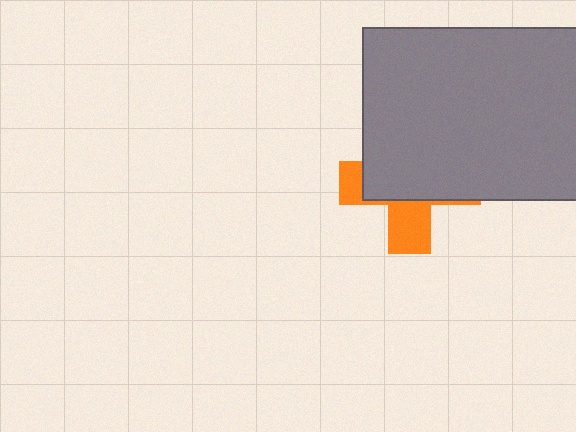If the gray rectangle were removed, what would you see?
You would see the complete orange cross.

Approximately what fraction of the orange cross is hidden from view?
Roughly 66% of the orange cross is hidden behind the gray rectangle.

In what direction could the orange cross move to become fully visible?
The orange cross could move down. That would shift it out from behind the gray rectangle entirely.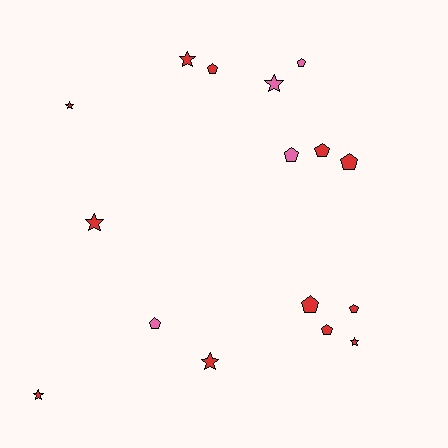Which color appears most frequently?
Red, with 12 objects.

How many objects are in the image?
There are 16 objects.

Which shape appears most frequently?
Pentagon, with 9 objects.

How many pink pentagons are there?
There are 3 pink pentagons.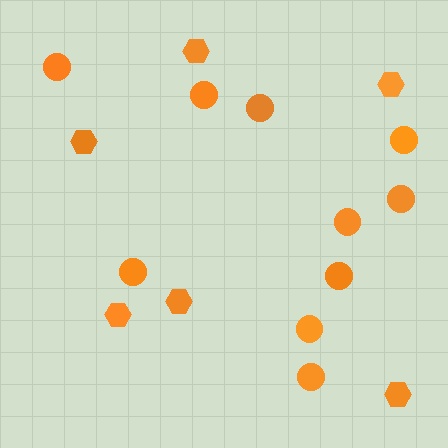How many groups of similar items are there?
There are 2 groups: one group of hexagons (6) and one group of circles (10).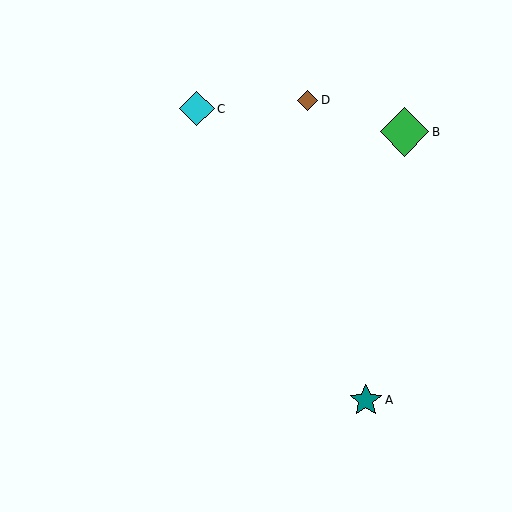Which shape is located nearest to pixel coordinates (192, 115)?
The cyan diamond (labeled C) at (197, 109) is nearest to that location.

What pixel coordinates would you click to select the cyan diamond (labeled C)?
Click at (197, 109) to select the cyan diamond C.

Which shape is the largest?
The green diamond (labeled B) is the largest.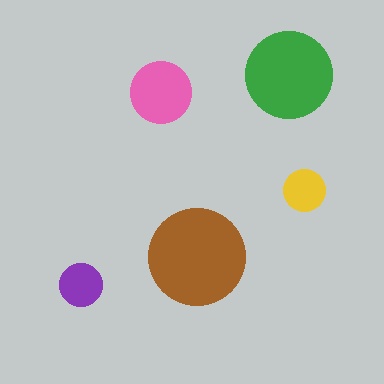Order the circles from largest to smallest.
the brown one, the green one, the pink one, the purple one, the yellow one.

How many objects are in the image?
There are 5 objects in the image.